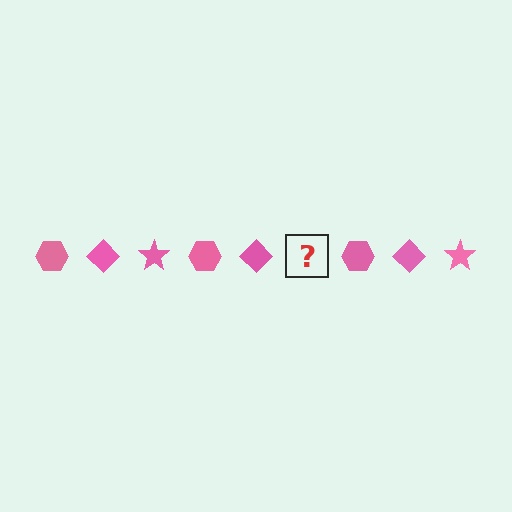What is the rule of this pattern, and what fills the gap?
The rule is that the pattern cycles through hexagon, diamond, star shapes in pink. The gap should be filled with a pink star.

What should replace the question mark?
The question mark should be replaced with a pink star.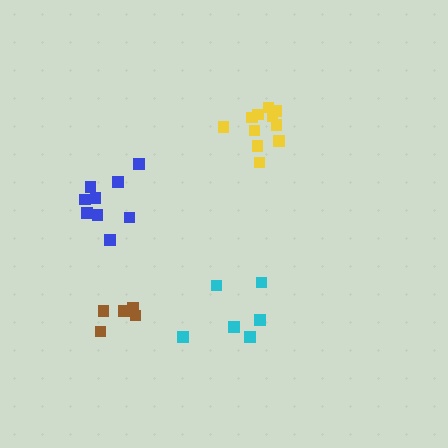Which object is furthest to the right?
The yellow cluster is rightmost.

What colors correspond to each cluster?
The clusters are colored: cyan, brown, yellow, blue.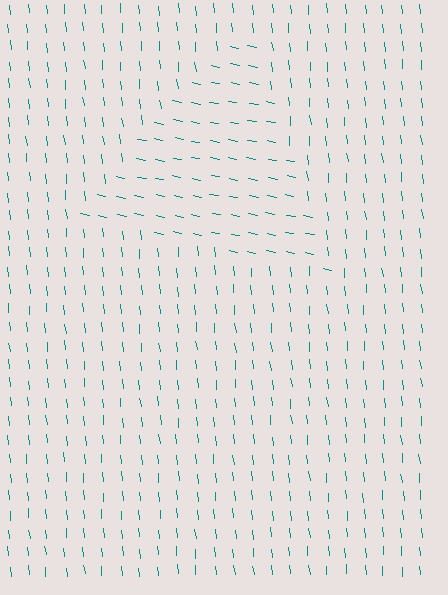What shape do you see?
I see a triangle.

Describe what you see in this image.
The image is filled with small teal line segments. A triangle region in the image has lines oriented differently from the surrounding lines, creating a visible texture boundary.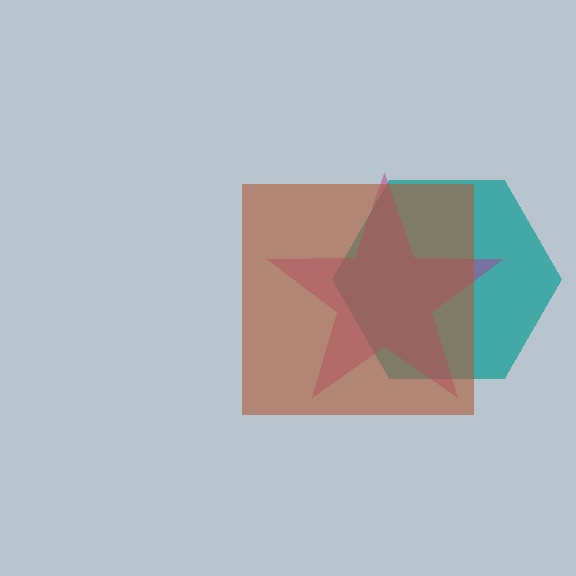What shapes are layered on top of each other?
The layered shapes are: a teal hexagon, a magenta star, a brown square.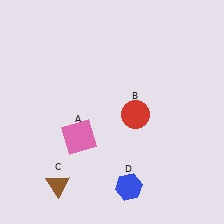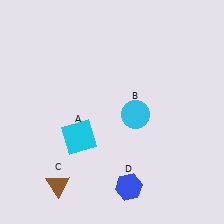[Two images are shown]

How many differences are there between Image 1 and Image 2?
There are 2 differences between the two images.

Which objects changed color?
A changed from pink to cyan. B changed from red to cyan.